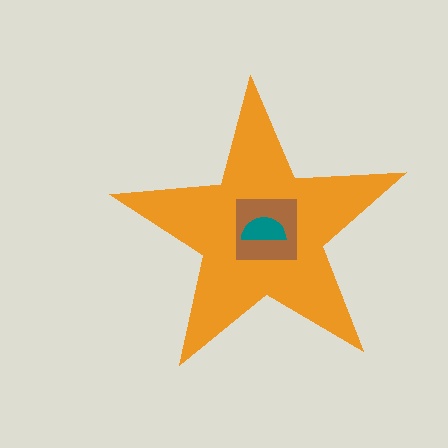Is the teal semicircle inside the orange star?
Yes.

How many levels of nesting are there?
3.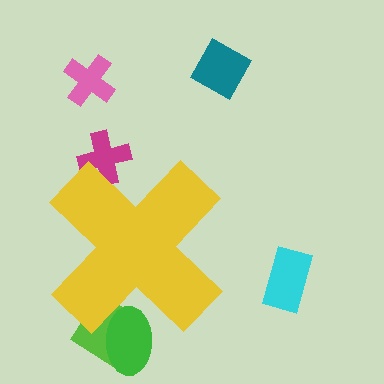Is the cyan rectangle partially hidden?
No, the cyan rectangle is fully visible.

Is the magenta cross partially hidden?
Yes, the magenta cross is partially hidden behind the yellow cross.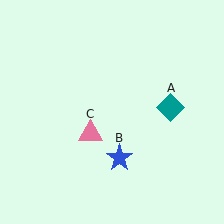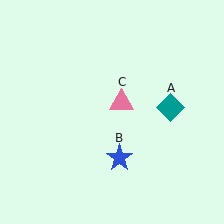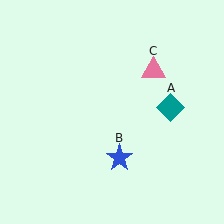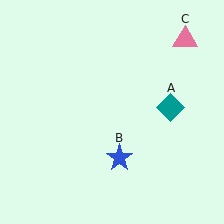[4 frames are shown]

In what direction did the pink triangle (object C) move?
The pink triangle (object C) moved up and to the right.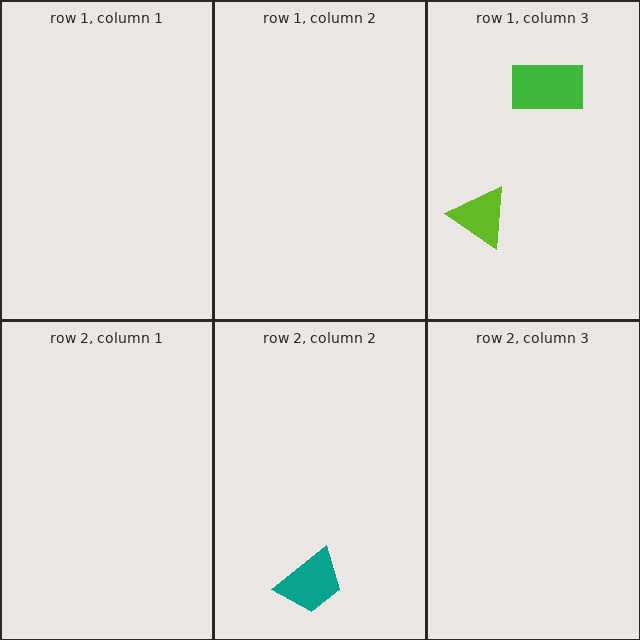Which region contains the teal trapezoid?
The row 2, column 2 region.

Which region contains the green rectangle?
The row 1, column 3 region.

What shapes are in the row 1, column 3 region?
The green rectangle, the lime triangle.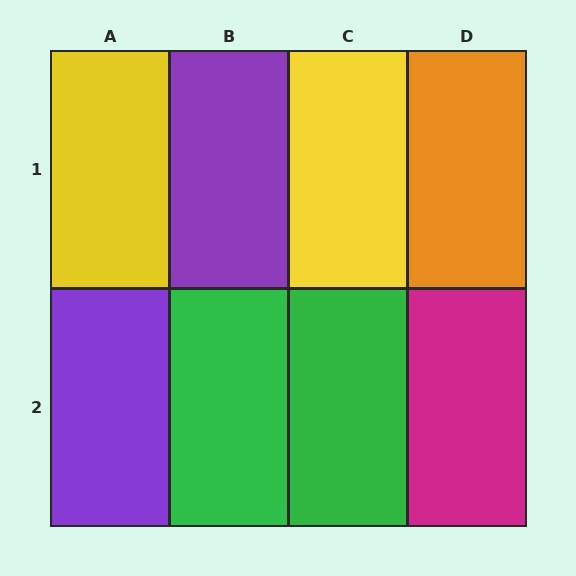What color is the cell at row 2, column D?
Magenta.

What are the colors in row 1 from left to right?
Yellow, purple, yellow, orange.